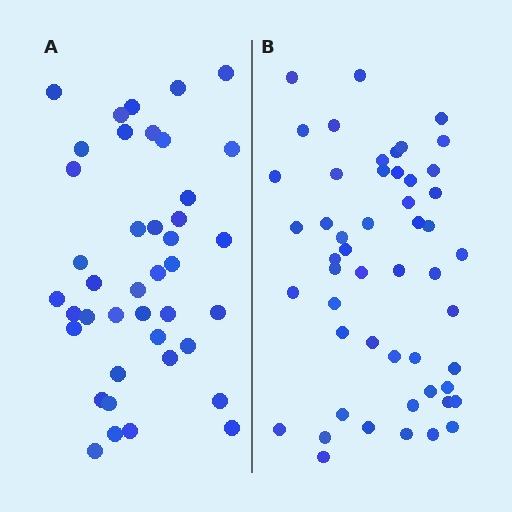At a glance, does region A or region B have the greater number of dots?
Region B (the right region) has more dots.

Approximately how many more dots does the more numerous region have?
Region B has roughly 10 or so more dots than region A.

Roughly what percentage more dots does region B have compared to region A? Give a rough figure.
About 25% more.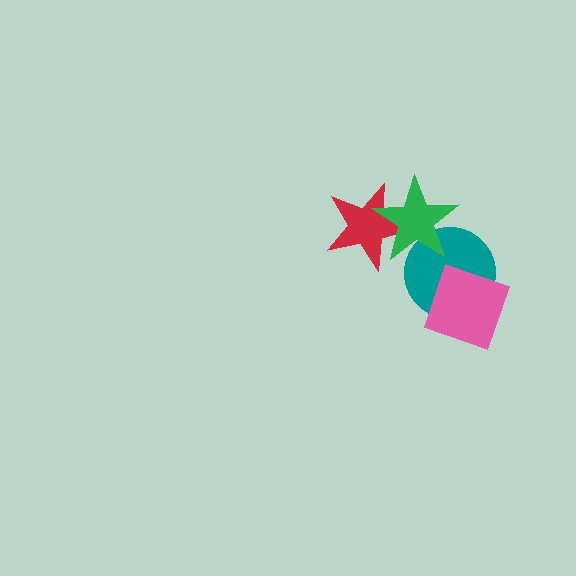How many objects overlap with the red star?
1 object overlaps with the red star.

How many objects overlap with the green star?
2 objects overlap with the green star.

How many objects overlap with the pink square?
1 object overlaps with the pink square.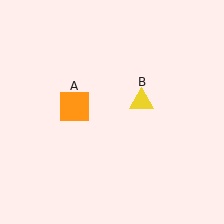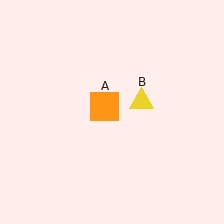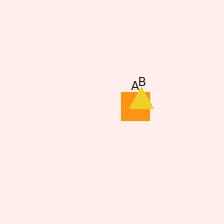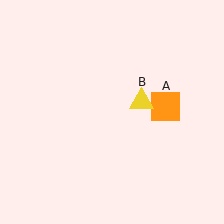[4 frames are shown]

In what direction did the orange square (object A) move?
The orange square (object A) moved right.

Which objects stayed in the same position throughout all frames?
Yellow triangle (object B) remained stationary.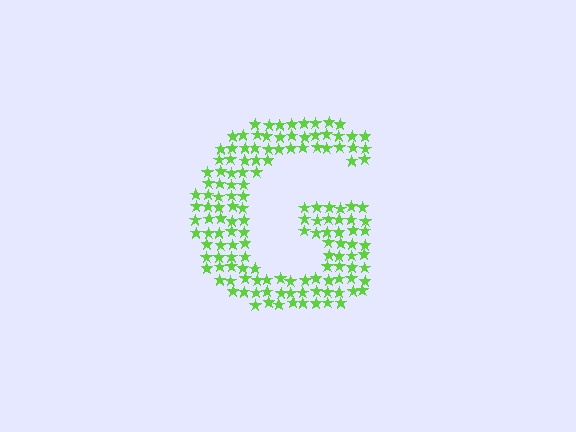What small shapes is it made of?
It is made of small stars.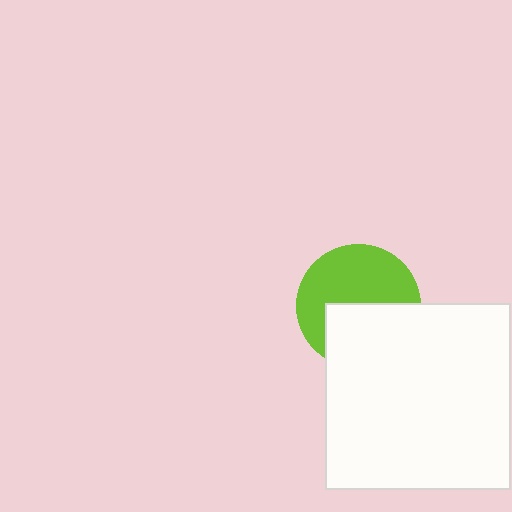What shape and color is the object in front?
The object in front is a white square.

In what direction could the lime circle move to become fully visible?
The lime circle could move up. That would shift it out from behind the white square entirely.